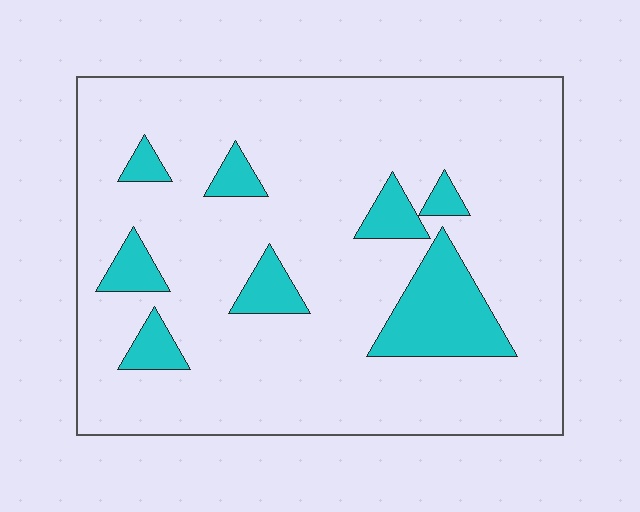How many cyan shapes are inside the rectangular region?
8.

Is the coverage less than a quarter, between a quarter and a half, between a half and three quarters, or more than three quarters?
Less than a quarter.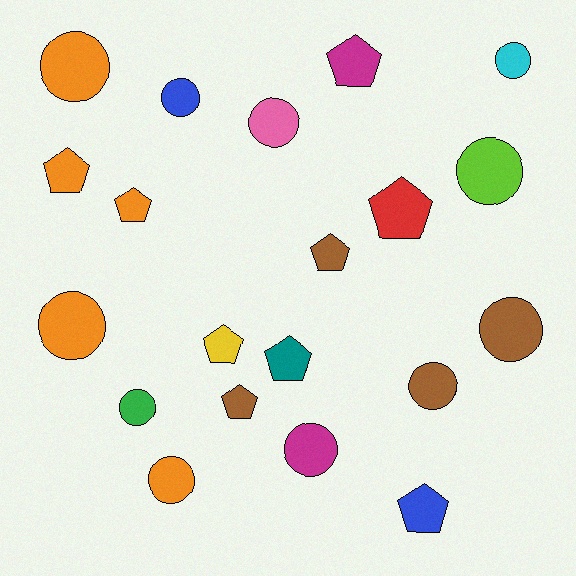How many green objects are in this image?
There is 1 green object.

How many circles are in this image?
There are 11 circles.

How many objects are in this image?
There are 20 objects.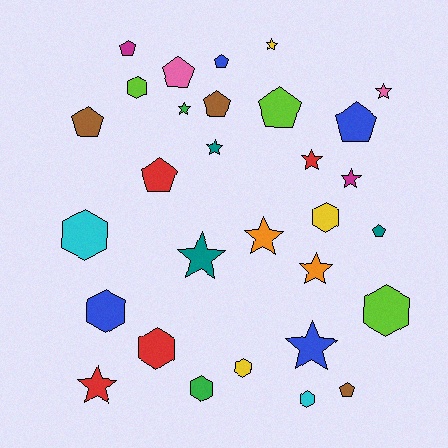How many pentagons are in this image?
There are 10 pentagons.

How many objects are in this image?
There are 30 objects.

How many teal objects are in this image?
There are 3 teal objects.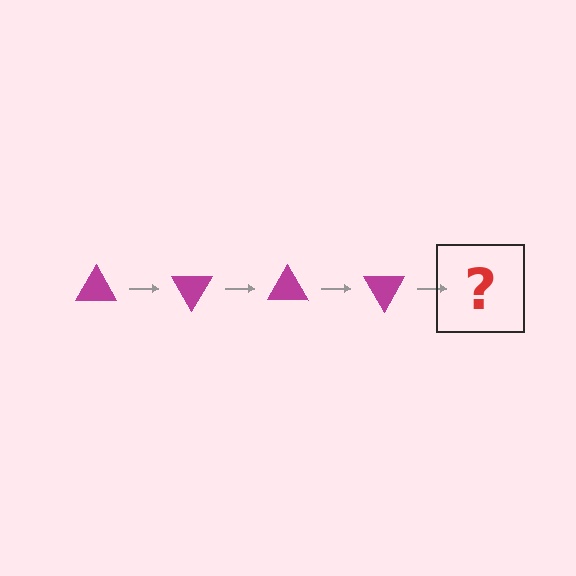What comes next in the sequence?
The next element should be a magenta triangle rotated 240 degrees.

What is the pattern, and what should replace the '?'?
The pattern is that the triangle rotates 60 degrees each step. The '?' should be a magenta triangle rotated 240 degrees.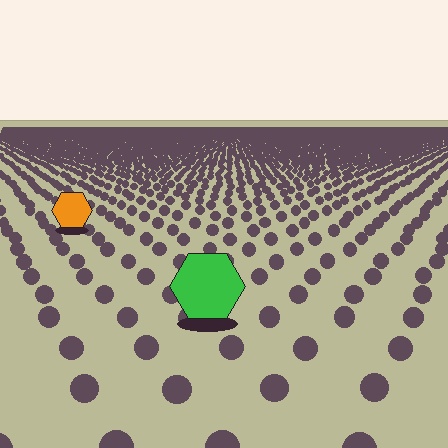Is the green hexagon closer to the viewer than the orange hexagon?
Yes. The green hexagon is closer — you can tell from the texture gradient: the ground texture is coarser near it.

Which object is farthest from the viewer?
The orange hexagon is farthest from the viewer. It appears smaller and the ground texture around it is denser.